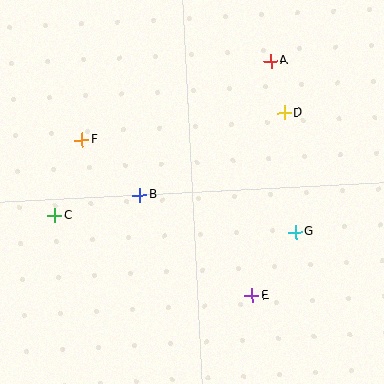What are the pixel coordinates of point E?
Point E is at (252, 296).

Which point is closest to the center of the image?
Point B at (140, 195) is closest to the center.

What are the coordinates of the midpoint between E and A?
The midpoint between E and A is at (261, 179).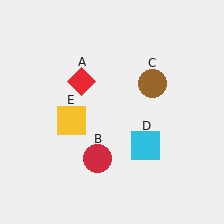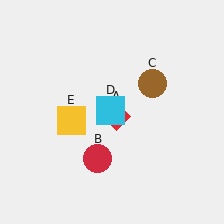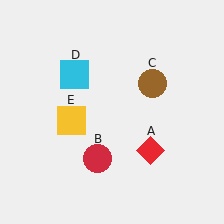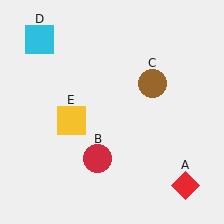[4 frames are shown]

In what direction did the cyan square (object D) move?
The cyan square (object D) moved up and to the left.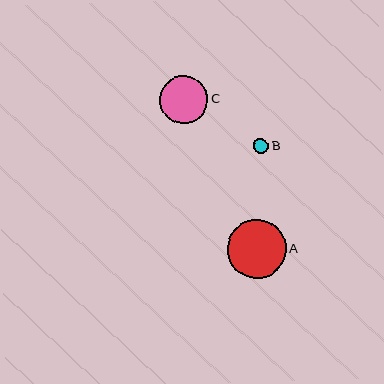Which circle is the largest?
Circle A is the largest with a size of approximately 59 pixels.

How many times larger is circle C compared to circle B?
Circle C is approximately 3.1 times the size of circle B.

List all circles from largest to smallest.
From largest to smallest: A, C, B.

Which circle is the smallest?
Circle B is the smallest with a size of approximately 16 pixels.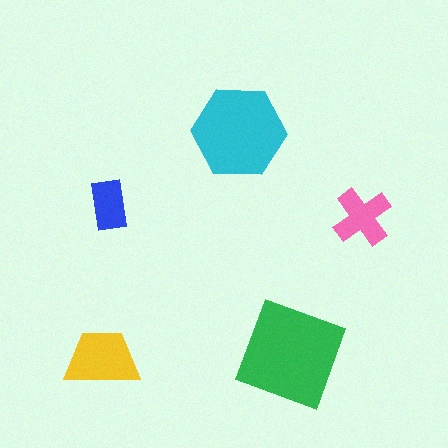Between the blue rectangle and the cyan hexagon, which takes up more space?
The cyan hexagon.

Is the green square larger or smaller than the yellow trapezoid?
Larger.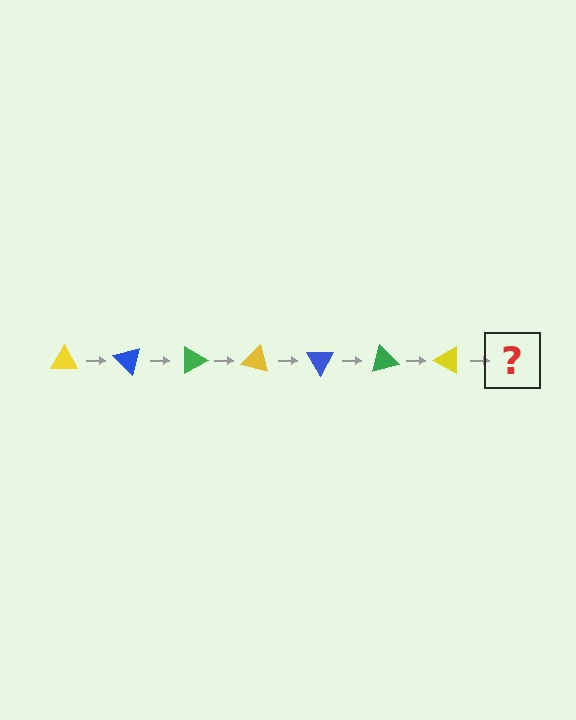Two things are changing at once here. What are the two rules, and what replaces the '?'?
The two rules are that it rotates 45 degrees each step and the color cycles through yellow, blue, and green. The '?' should be a blue triangle, rotated 315 degrees from the start.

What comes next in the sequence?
The next element should be a blue triangle, rotated 315 degrees from the start.